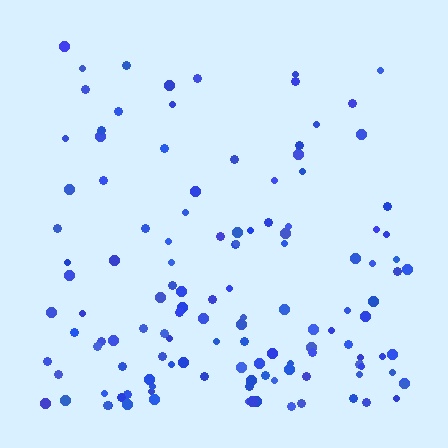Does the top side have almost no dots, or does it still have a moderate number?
Still a moderate number, just noticeably fewer than the bottom.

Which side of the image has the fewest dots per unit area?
The top.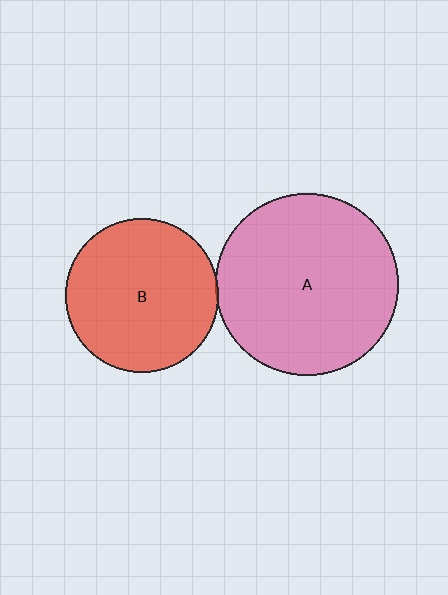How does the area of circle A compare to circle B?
Approximately 1.4 times.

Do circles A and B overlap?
Yes.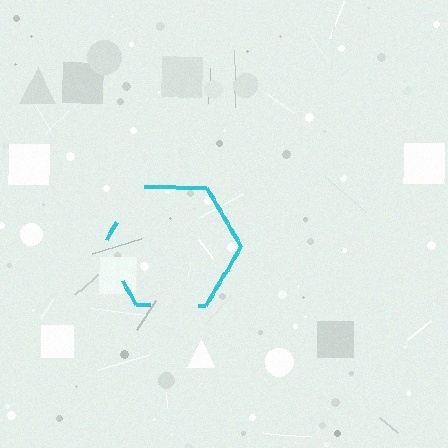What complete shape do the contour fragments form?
The contour fragments form a hexagon.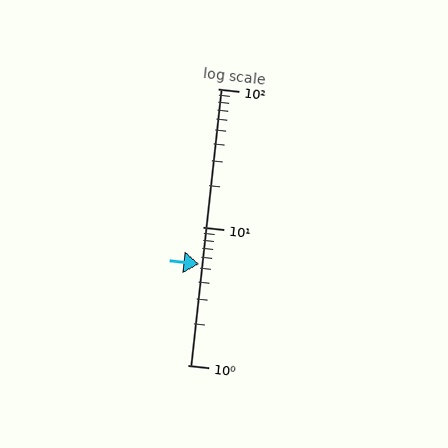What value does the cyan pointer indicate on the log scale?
The pointer indicates approximately 5.4.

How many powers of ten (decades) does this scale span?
The scale spans 2 decades, from 1 to 100.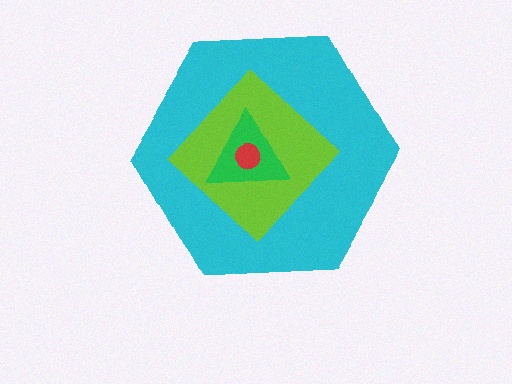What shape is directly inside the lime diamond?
The green triangle.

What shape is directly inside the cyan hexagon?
The lime diamond.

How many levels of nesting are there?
4.